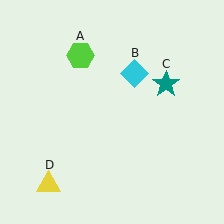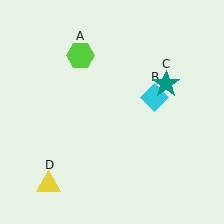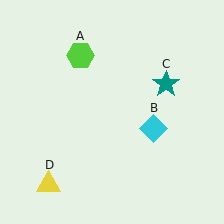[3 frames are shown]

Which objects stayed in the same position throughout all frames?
Lime hexagon (object A) and teal star (object C) and yellow triangle (object D) remained stationary.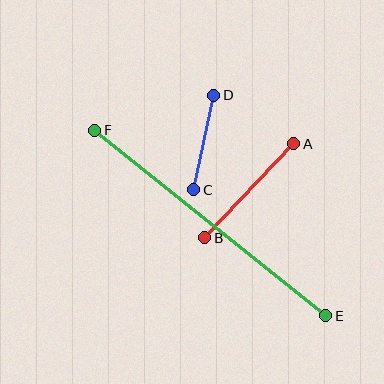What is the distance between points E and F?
The distance is approximately 296 pixels.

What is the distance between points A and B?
The distance is approximately 129 pixels.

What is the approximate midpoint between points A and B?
The midpoint is at approximately (249, 191) pixels.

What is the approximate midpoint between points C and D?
The midpoint is at approximately (204, 142) pixels.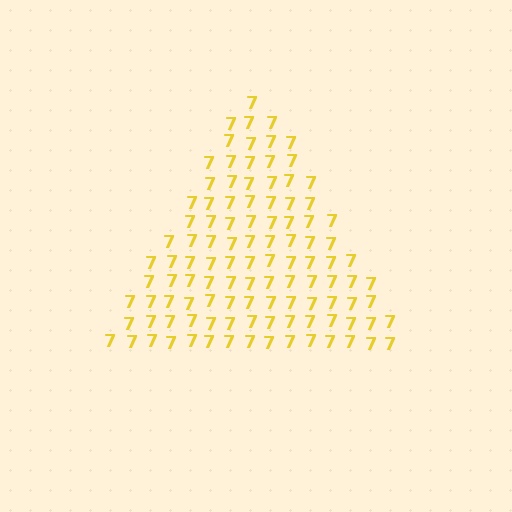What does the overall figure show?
The overall figure shows a triangle.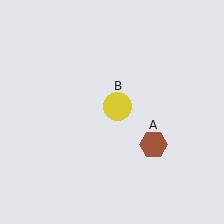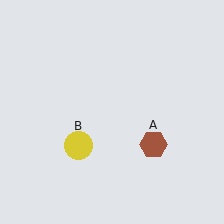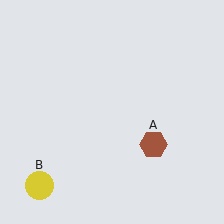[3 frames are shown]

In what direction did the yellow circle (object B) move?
The yellow circle (object B) moved down and to the left.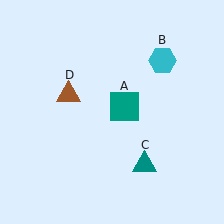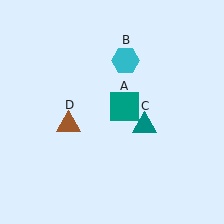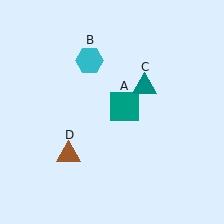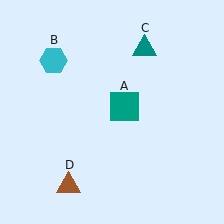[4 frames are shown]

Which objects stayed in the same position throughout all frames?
Teal square (object A) remained stationary.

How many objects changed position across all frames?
3 objects changed position: cyan hexagon (object B), teal triangle (object C), brown triangle (object D).